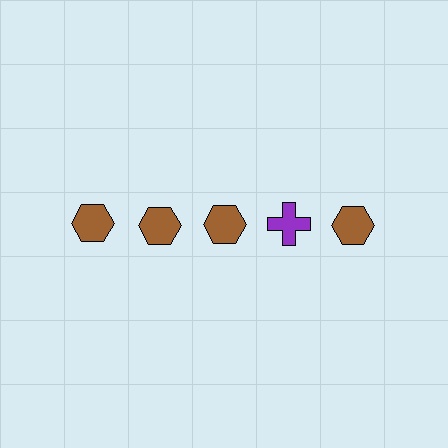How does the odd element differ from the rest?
It differs in both color (purple instead of brown) and shape (cross instead of hexagon).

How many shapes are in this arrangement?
There are 5 shapes arranged in a grid pattern.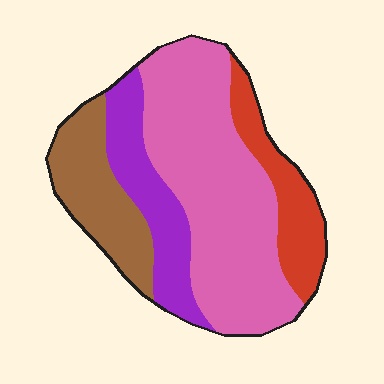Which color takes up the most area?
Pink, at roughly 50%.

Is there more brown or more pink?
Pink.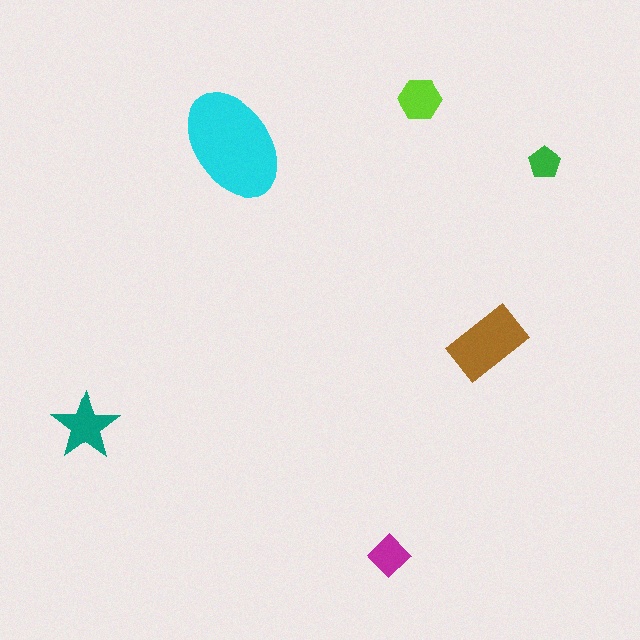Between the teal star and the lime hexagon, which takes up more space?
The teal star.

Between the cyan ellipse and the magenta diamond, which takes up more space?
The cyan ellipse.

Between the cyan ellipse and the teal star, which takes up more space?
The cyan ellipse.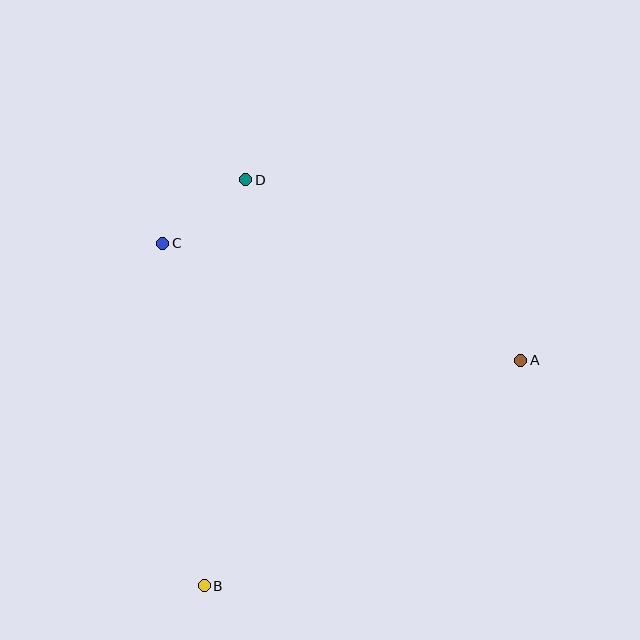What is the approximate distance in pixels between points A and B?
The distance between A and B is approximately 389 pixels.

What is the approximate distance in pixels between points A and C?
The distance between A and C is approximately 377 pixels.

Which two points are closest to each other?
Points C and D are closest to each other.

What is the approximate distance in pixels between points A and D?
The distance between A and D is approximately 329 pixels.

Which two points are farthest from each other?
Points B and D are farthest from each other.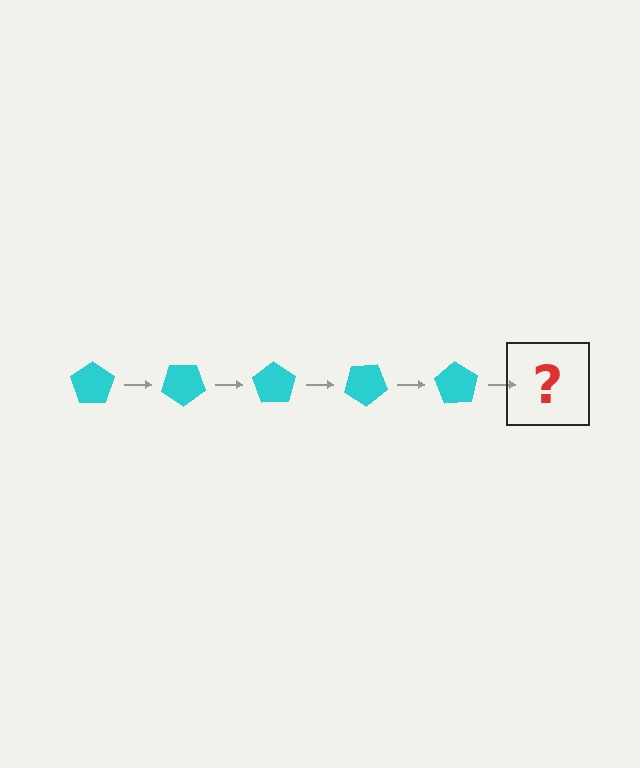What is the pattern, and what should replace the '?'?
The pattern is that the pentagon rotates 35 degrees each step. The '?' should be a cyan pentagon rotated 175 degrees.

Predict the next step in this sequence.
The next step is a cyan pentagon rotated 175 degrees.